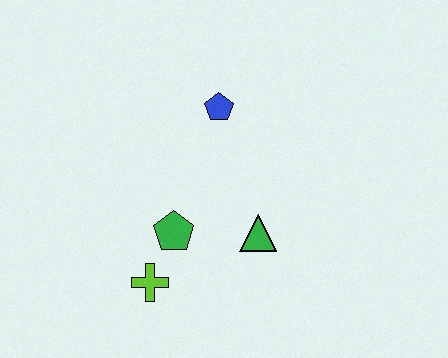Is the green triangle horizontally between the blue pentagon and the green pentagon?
No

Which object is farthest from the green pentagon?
The blue pentagon is farthest from the green pentagon.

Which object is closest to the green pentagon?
The lime cross is closest to the green pentagon.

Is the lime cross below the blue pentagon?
Yes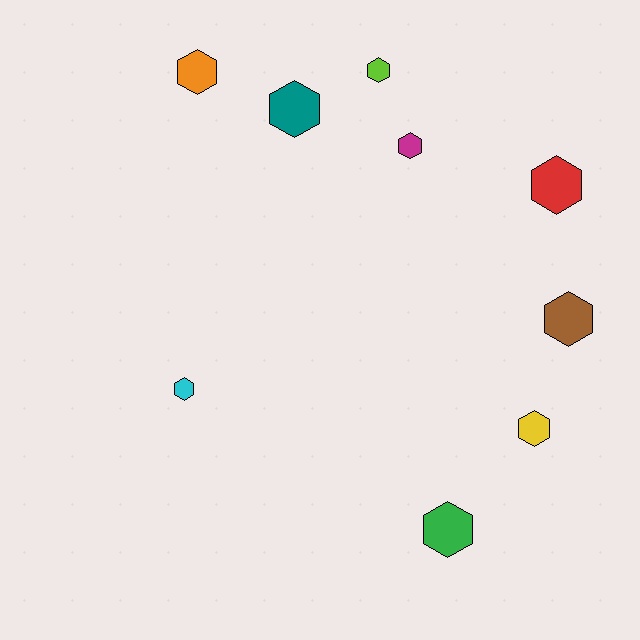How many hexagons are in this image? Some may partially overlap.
There are 9 hexagons.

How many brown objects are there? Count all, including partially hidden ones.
There is 1 brown object.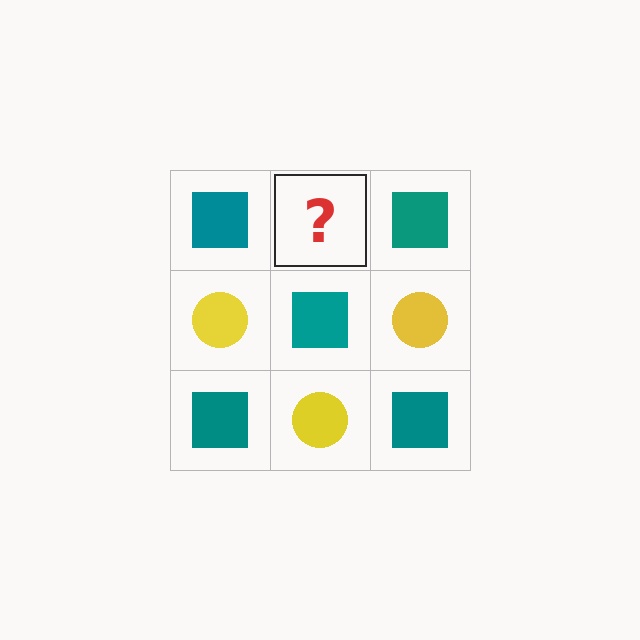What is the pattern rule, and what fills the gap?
The rule is that it alternates teal square and yellow circle in a checkerboard pattern. The gap should be filled with a yellow circle.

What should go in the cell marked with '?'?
The missing cell should contain a yellow circle.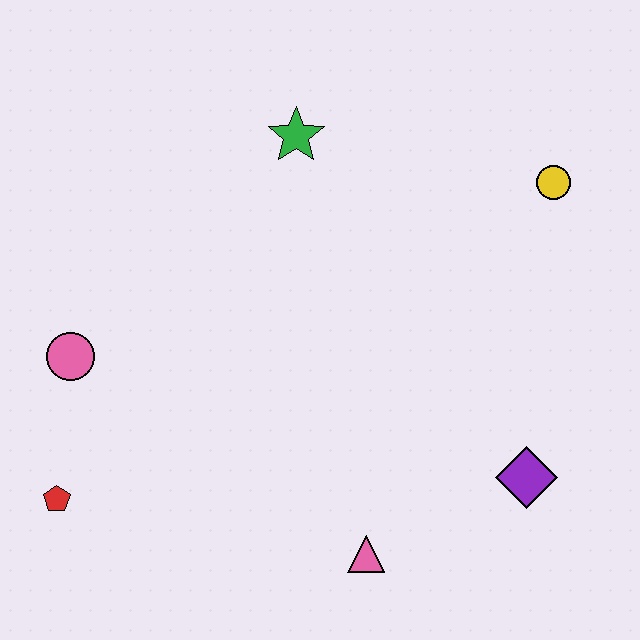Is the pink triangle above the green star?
No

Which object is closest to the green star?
The yellow circle is closest to the green star.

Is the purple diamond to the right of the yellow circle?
No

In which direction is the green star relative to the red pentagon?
The green star is above the red pentagon.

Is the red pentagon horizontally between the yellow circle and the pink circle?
No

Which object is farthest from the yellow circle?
The red pentagon is farthest from the yellow circle.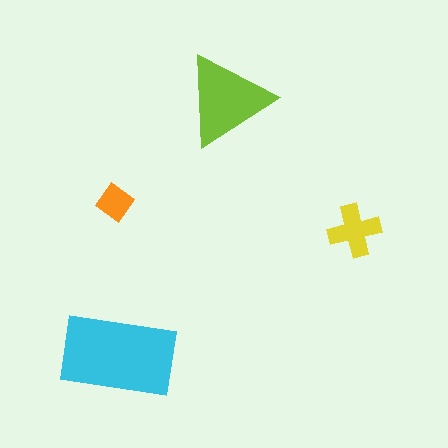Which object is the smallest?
The orange diamond.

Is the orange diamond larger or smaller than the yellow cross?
Smaller.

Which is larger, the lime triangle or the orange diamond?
The lime triangle.